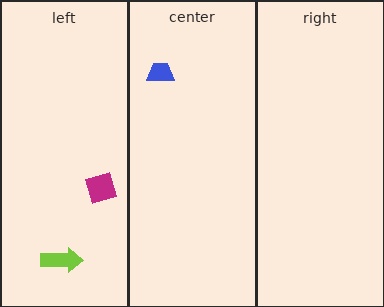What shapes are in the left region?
The magenta diamond, the lime arrow.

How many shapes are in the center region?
1.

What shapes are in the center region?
The blue trapezoid.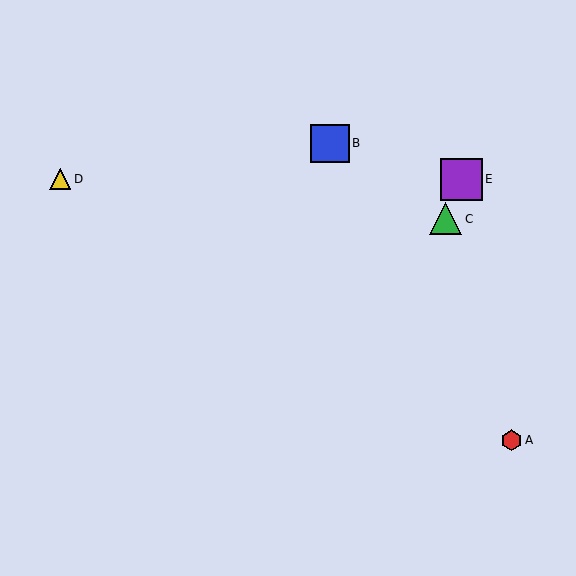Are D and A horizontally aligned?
No, D is at y≈179 and A is at y≈440.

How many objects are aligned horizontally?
2 objects (D, E) are aligned horizontally.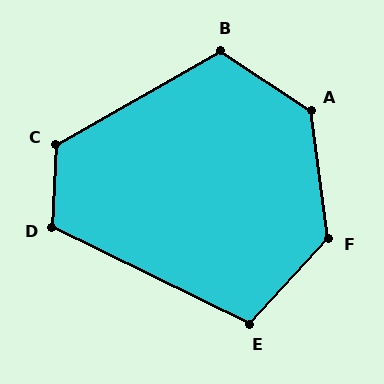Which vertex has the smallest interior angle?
E, at approximately 106 degrees.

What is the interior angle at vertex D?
Approximately 114 degrees (obtuse).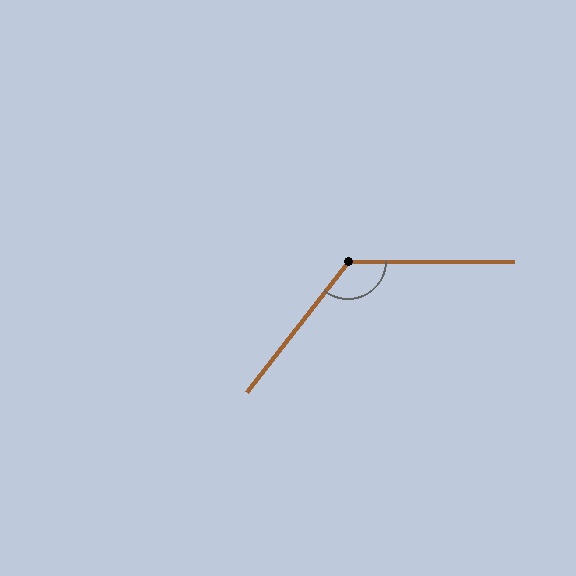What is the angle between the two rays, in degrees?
Approximately 128 degrees.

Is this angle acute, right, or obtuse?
It is obtuse.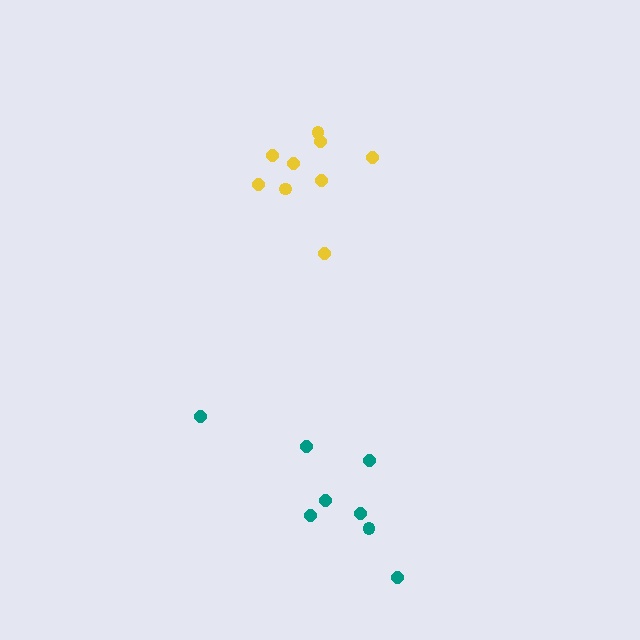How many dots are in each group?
Group 1: 9 dots, Group 2: 8 dots (17 total).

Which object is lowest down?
The teal cluster is bottommost.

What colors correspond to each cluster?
The clusters are colored: yellow, teal.